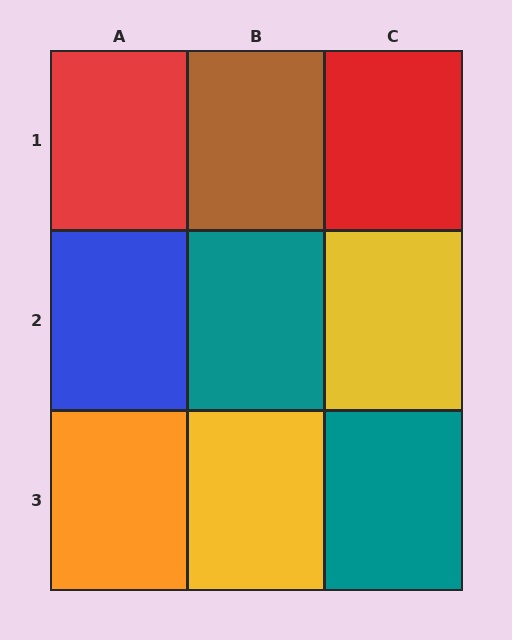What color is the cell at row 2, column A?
Blue.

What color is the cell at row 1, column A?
Red.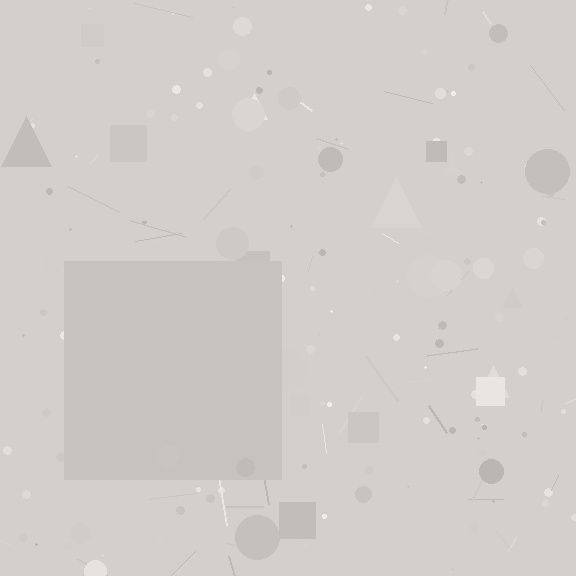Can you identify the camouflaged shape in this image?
The camouflaged shape is a square.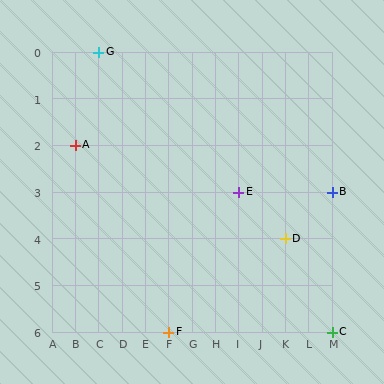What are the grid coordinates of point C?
Point C is at grid coordinates (M, 6).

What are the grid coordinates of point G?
Point G is at grid coordinates (C, 0).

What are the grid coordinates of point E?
Point E is at grid coordinates (I, 3).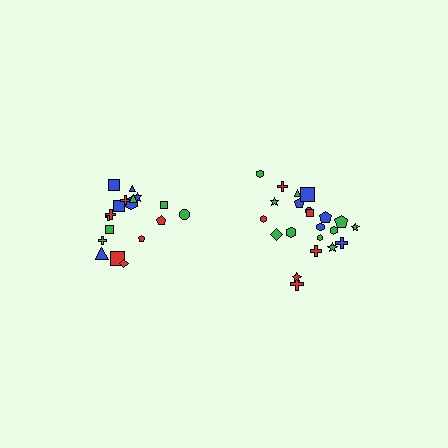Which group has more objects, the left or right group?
The right group.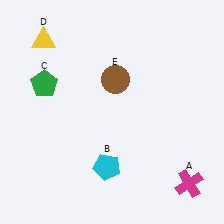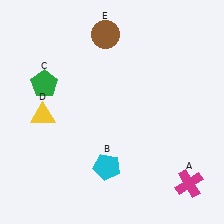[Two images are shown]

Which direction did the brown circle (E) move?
The brown circle (E) moved up.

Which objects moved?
The objects that moved are: the yellow triangle (D), the brown circle (E).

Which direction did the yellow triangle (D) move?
The yellow triangle (D) moved down.